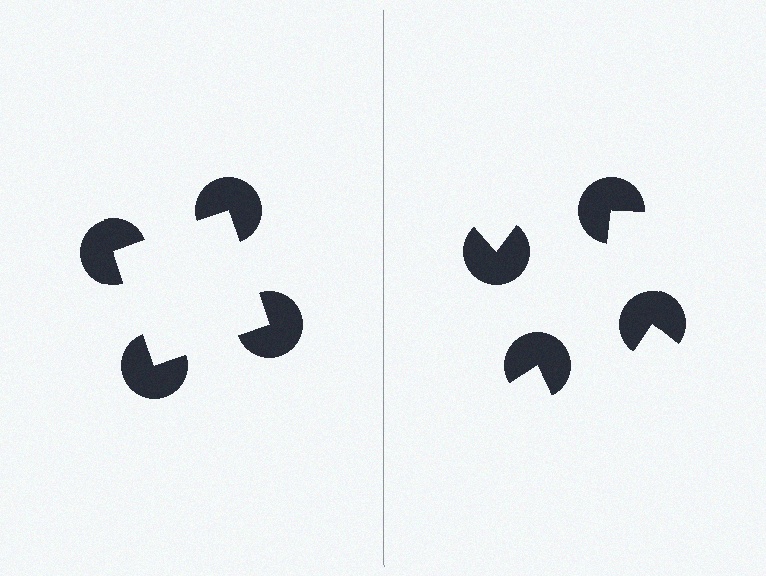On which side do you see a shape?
An illusory square appears on the left side. On the right side the wedge cuts are rotated, so no coherent shape forms.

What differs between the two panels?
The pac-man discs are positioned identically on both sides; only the wedge orientations differ. On the left they align to a square; on the right they are misaligned.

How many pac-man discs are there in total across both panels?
8 — 4 on each side.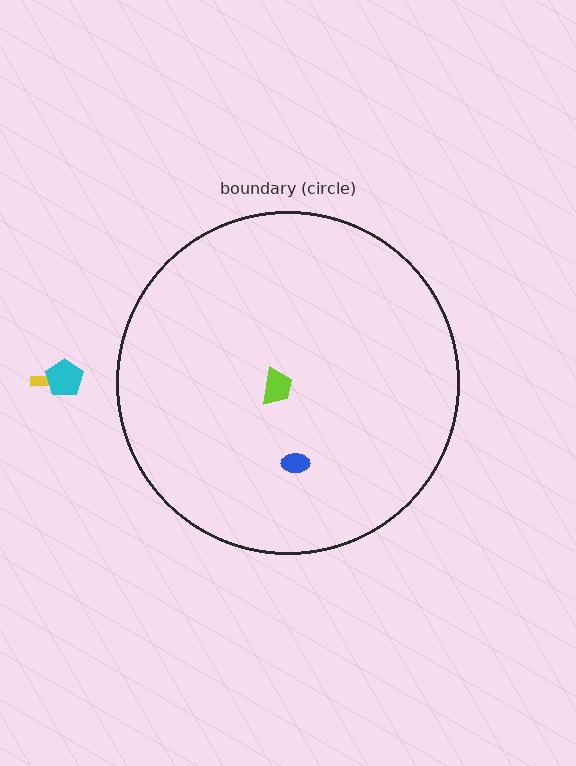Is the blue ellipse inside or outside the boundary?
Inside.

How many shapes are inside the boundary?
2 inside, 2 outside.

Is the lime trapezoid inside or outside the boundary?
Inside.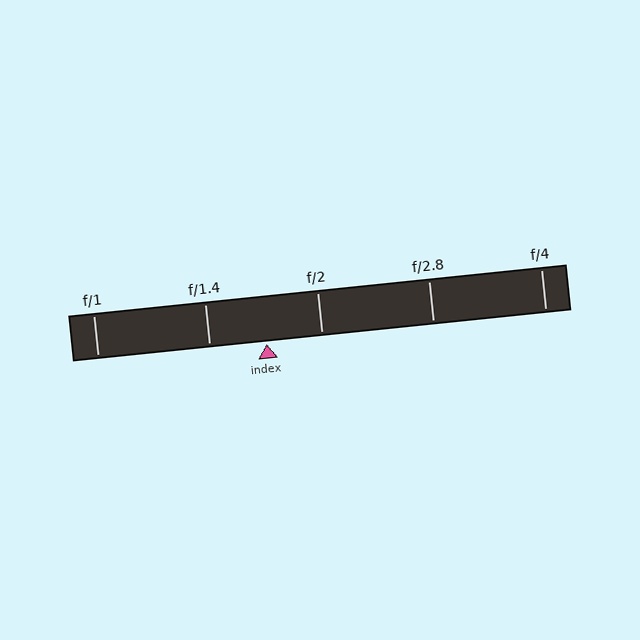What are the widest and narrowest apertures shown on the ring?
The widest aperture shown is f/1 and the narrowest is f/4.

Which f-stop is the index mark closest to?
The index mark is closest to f/2.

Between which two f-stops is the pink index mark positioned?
The index mark is between f/1.4 and f/2.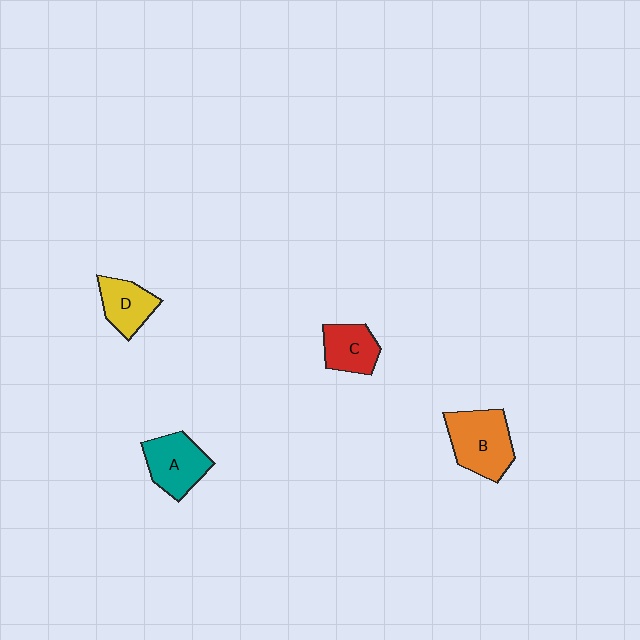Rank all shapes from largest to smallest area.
From largest to smallest: B (orange), A (teal), C (red), D (yellow).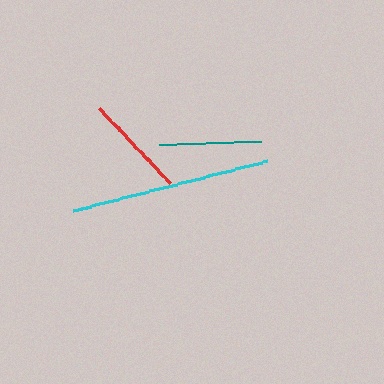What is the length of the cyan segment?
The cyan segment is approximately 201 pixels long.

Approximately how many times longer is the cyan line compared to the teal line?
The cyan line is approximately 2.0 times the length of the teal line.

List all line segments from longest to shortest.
From longest to shortest: cyan, red, teal.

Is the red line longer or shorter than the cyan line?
The cyan line is longer than the red line.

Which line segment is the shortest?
The teal line is the shortest at approximately 103 pixels.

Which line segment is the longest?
The cyan line is the longest at approximately 201 pixels.